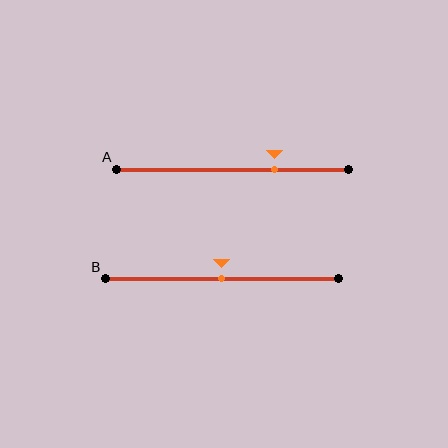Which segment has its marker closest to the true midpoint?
Segment B has its marker closest to the true midpoint.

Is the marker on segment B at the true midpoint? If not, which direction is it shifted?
Yes, the marker on segment B is at the true midpoint.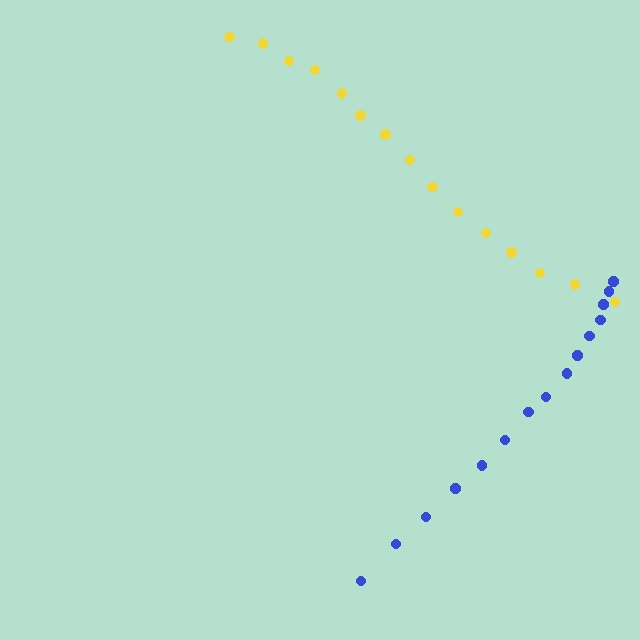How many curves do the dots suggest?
There are 2 distinct paths.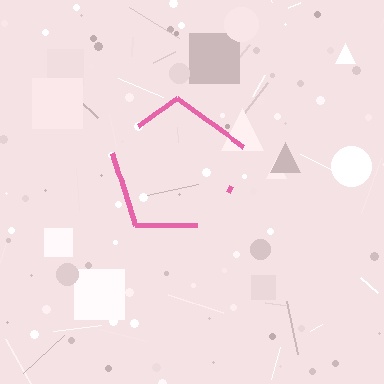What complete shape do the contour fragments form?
The contour fragments form a pentagon.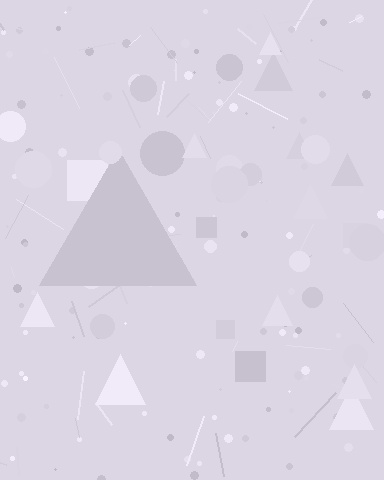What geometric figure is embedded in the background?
A triangle is embedded in the background.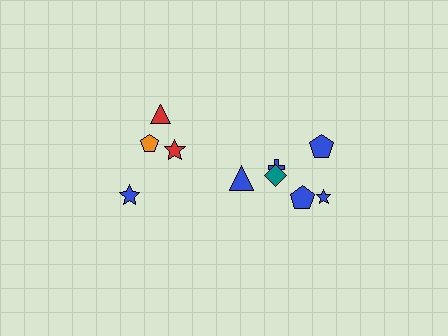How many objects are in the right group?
There are 6 objects.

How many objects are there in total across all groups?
There are 10 objects.